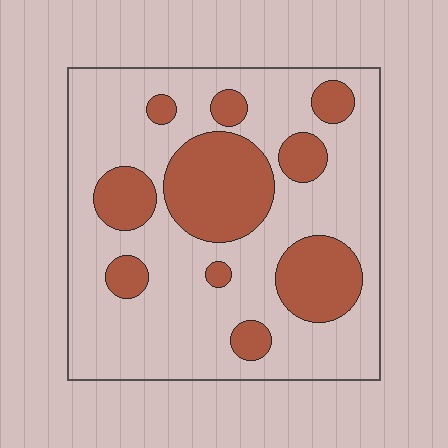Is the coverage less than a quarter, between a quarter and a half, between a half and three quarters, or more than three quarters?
Between a quarter and a half.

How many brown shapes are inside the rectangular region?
10.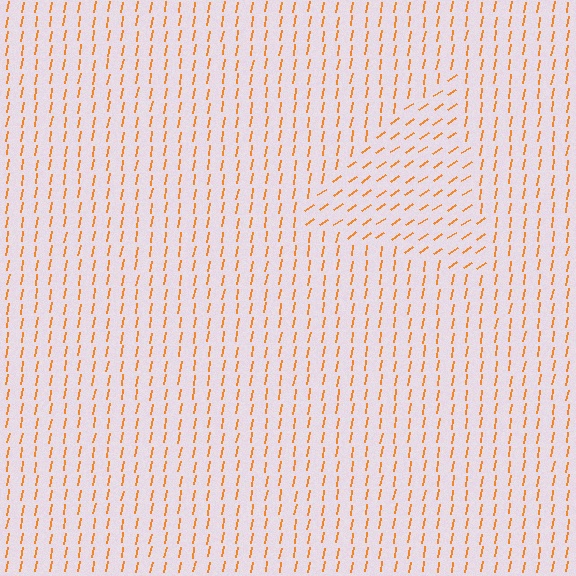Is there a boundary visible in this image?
Yes, there is a texture boundary formed by a change in line orientation.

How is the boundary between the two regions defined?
The boundary is defined purely by a change in line orientation (approximately 45 degrees difference). All lines are the same color and thickness.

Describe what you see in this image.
The image is filled with small orange line segments. A triangle region in the image has lines oriented differently from the surrounding lines, creating a visible texture boundary.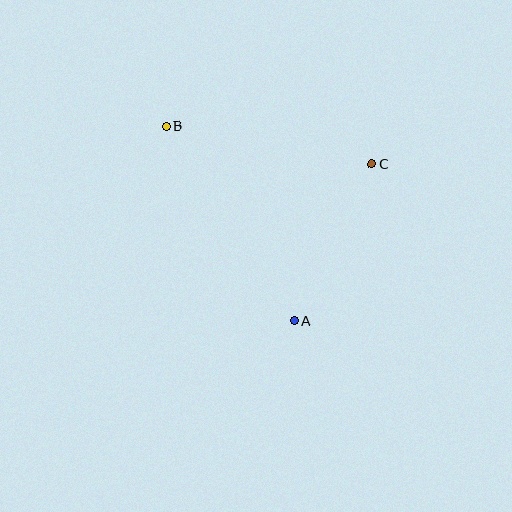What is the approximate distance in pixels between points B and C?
The distance between B and C is approximately 209 pixels.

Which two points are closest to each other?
Points A and C are closest to each other.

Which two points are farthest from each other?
Points A and B are farthest from each other.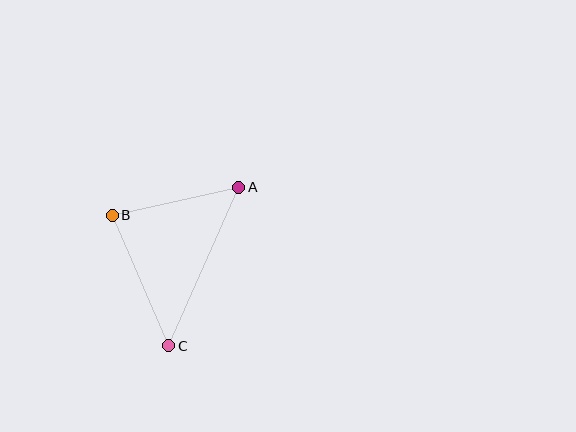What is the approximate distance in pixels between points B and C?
The distance between B and C is approximately 143 pixels.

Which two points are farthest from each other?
Points A and C are farthest from each other.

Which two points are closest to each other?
Points A and B are closest to each other.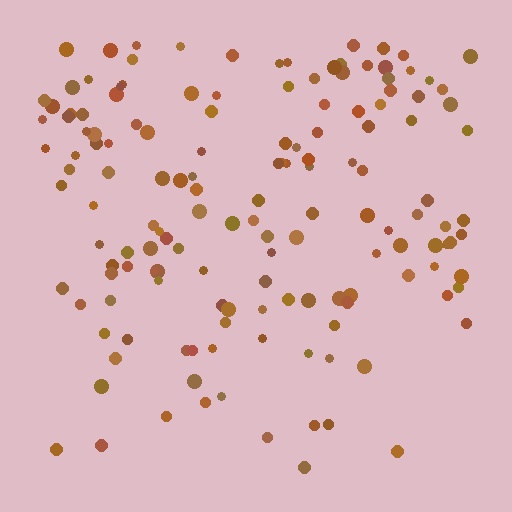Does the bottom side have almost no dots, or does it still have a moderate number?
Still a moderate number, just noticeably fewer than the top.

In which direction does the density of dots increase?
From bottom to top, with the top side densest.